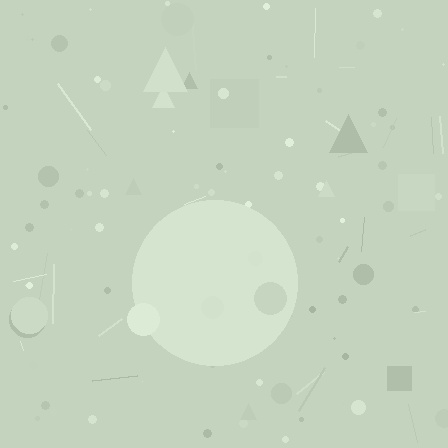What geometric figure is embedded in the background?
A circle is embedded in the background.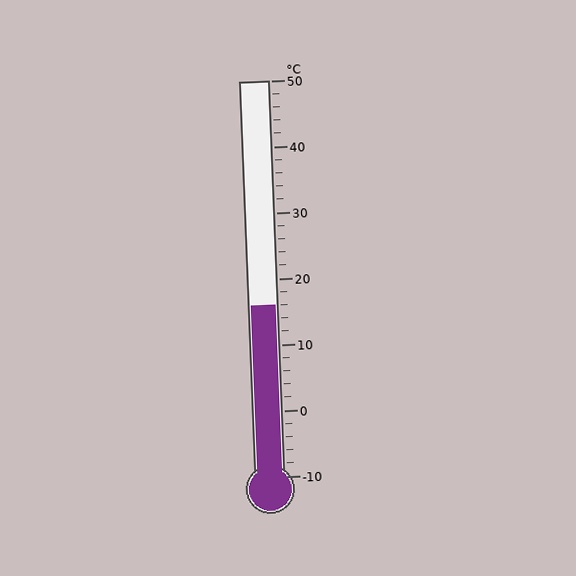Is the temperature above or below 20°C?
The temperature is below 20°C.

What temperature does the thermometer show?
The thermometer shows approximately 16°C.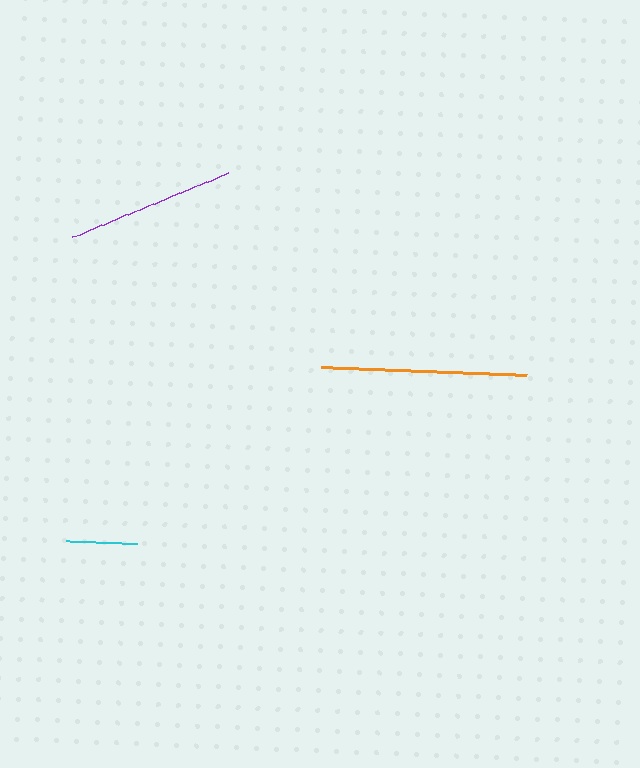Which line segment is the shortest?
The cyan line is the shortest at approximately 72 pixels.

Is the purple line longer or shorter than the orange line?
The orange line is longer than the purple line.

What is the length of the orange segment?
The orange segment is approximately 205 pixels long.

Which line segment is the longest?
The orange line is the longest at approximately 205 pixels.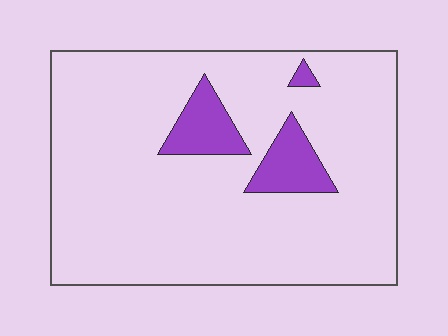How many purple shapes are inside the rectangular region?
3.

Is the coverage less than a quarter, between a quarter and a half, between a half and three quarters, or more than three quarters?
Less than a quarter.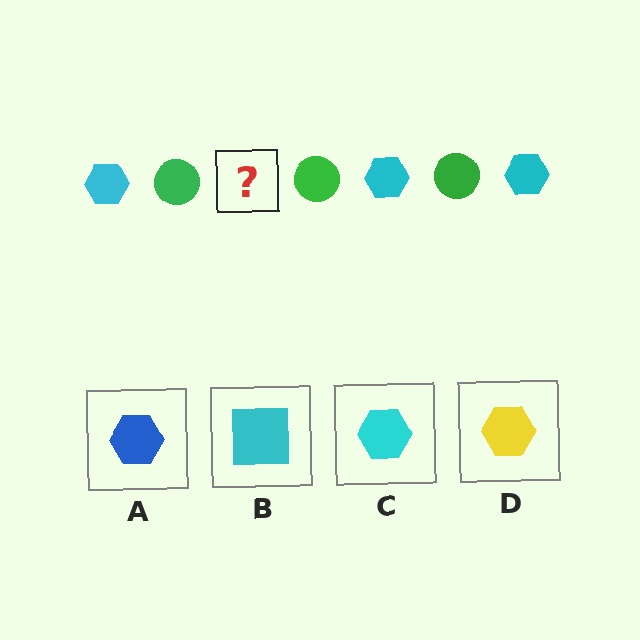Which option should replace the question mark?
Option C.